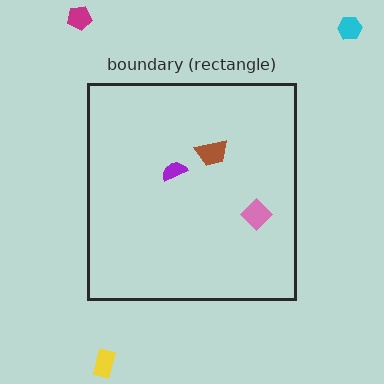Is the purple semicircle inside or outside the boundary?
Inside.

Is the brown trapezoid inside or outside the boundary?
Inside.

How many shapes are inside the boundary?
3 inside, 3 outside.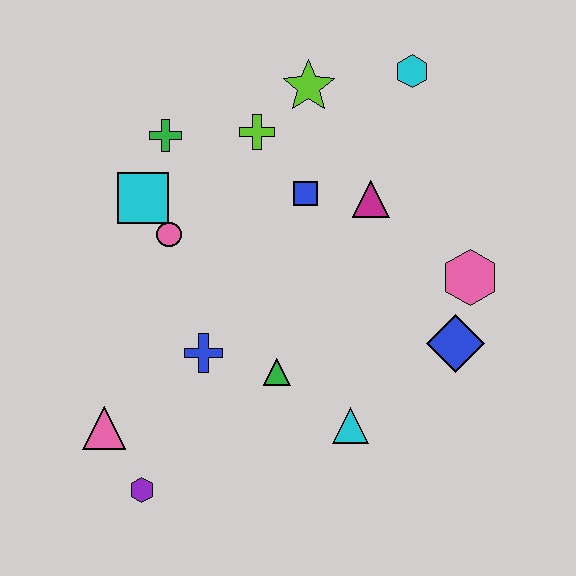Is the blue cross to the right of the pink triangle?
Yes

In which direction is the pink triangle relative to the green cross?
The pink triangle is below the green cross.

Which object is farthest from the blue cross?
The cyan hexagon is farthest from the blue cross.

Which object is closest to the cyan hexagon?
The lime star is closest to the cyan hexagon.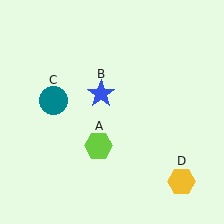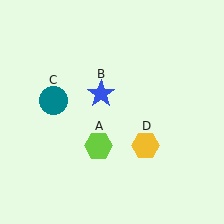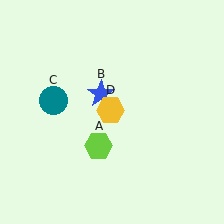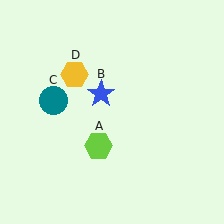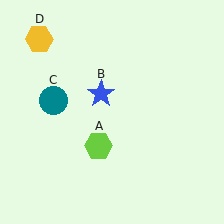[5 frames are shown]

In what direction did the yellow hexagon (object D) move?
The yellow hexagon (object D) moved up and to the left.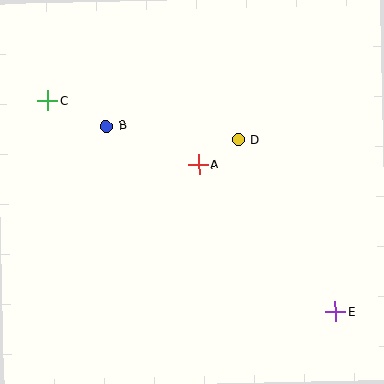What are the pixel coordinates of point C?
Point C is at (48, 101).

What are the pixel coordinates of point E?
Point E is at (335, 312).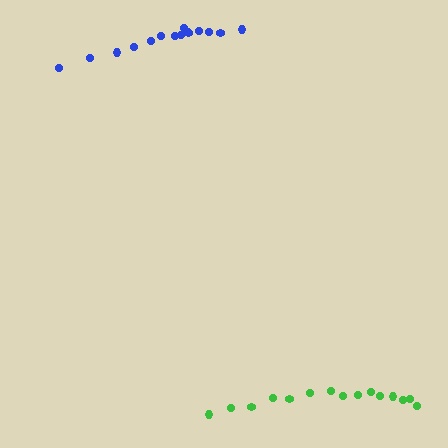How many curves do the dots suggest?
There are 2 distinct paths.